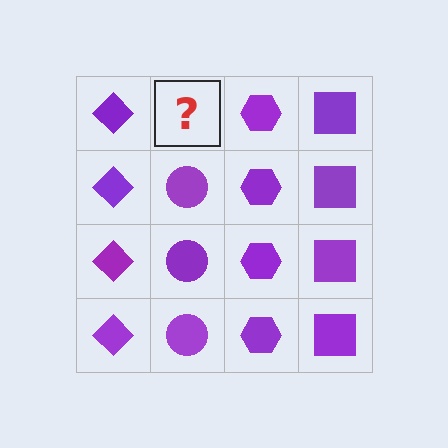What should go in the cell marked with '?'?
The missing cell should contain a purple circle.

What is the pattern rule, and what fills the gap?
The rule is that each column has a consistent shape. The gap should be filled with a purple circle.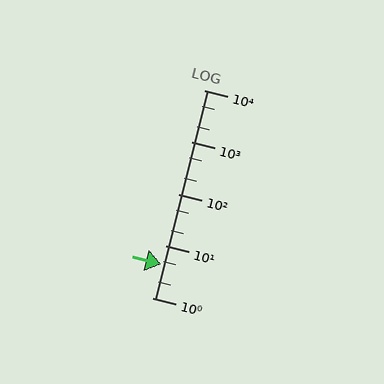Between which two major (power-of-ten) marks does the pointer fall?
The pointer is between 1 and 10.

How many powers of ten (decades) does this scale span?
The scale spans 4 decades, from 1 to 10000.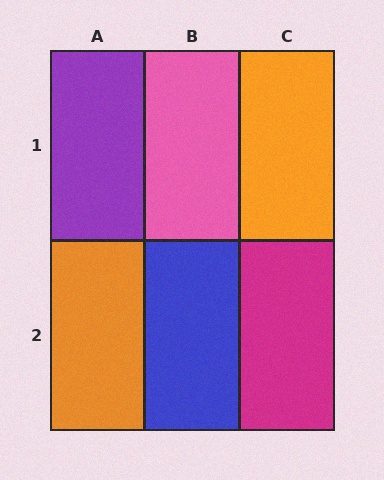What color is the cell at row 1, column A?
Purple.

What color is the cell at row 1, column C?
Orange.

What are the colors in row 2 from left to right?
Orange, blue, magenta.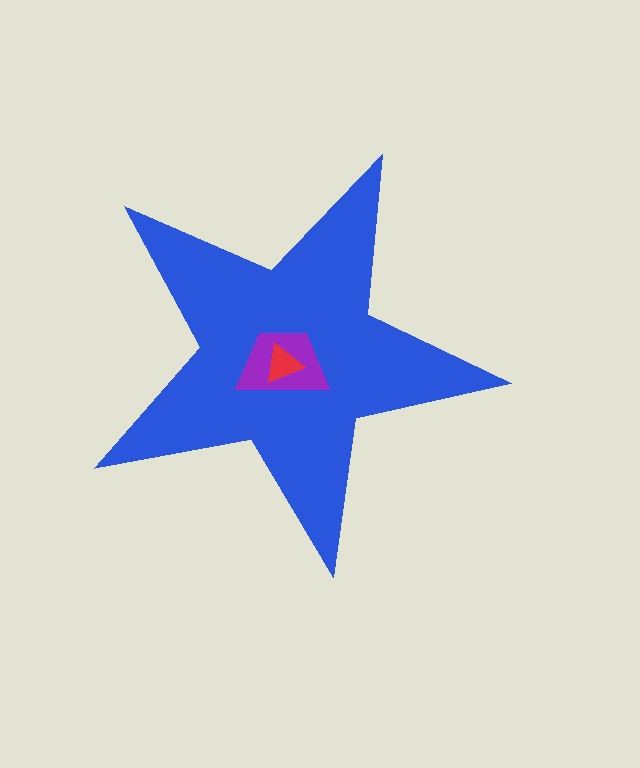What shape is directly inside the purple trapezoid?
The red triangle.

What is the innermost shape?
The red triangle.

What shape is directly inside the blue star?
The purple trapezoid.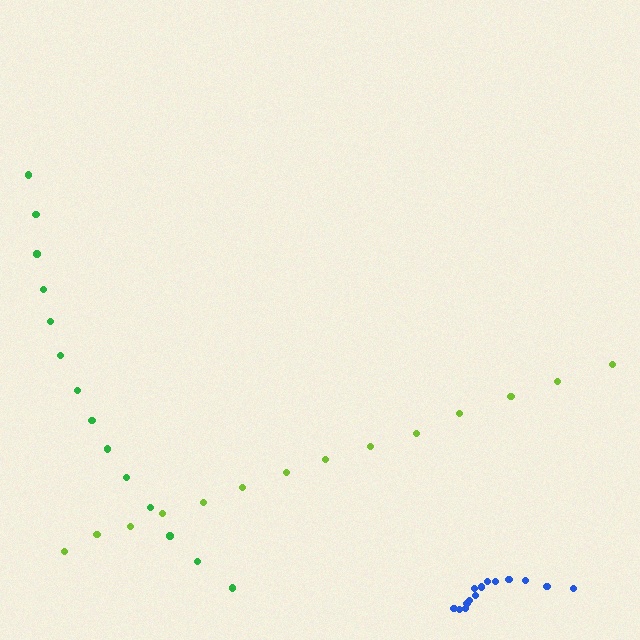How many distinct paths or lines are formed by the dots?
There are 3 distinct paths.